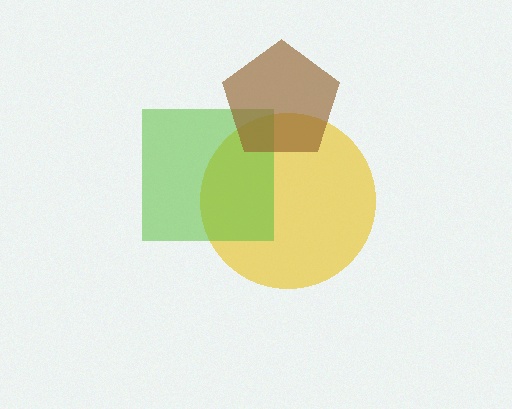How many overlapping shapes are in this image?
There are 3 overlapping shapes in the image.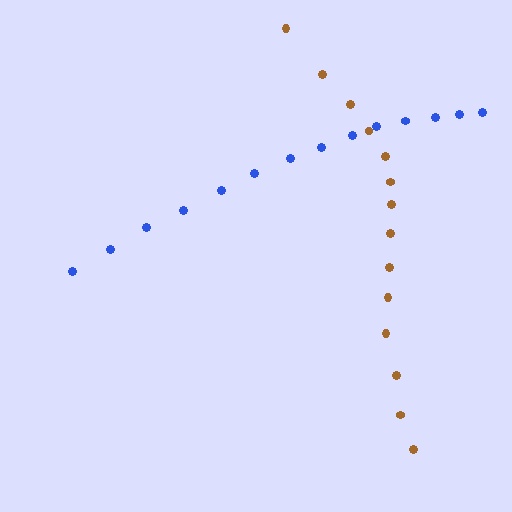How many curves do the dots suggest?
There are 2 distinct paths.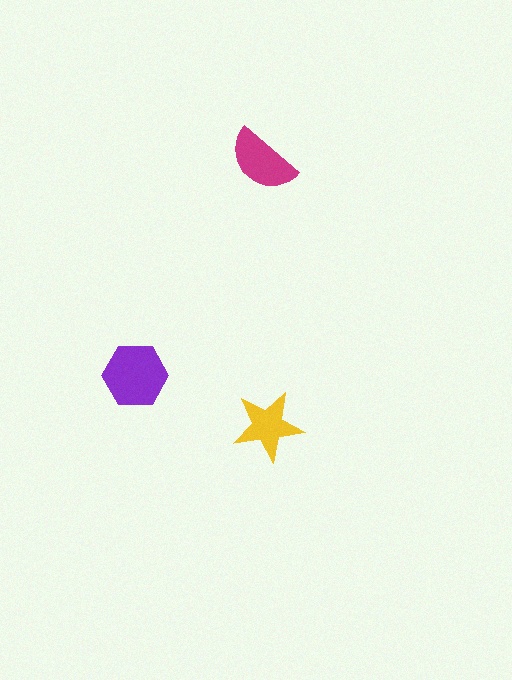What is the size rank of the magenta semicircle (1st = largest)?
2nd.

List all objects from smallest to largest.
The yellow star, the magenta semicircle, the purple hexagon.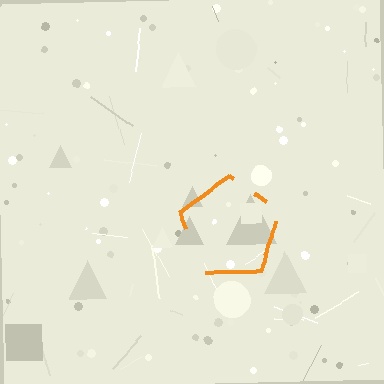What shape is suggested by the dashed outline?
The dashed outline suggests a pentagon.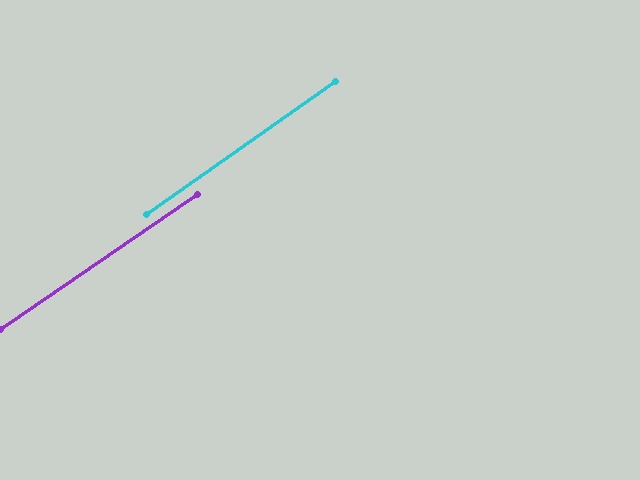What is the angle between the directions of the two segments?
Approximately 1 degree.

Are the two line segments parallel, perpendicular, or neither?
Parallel — their directions differ by only 0.8°.